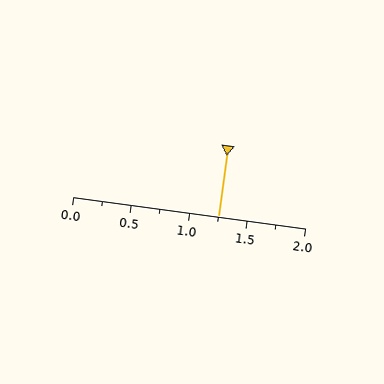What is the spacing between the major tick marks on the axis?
The major ticks are spaced 0.5 apart.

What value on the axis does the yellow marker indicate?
The marker indicates approximately 1.25.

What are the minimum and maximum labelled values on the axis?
The axis runs from 0.0 to 2.0.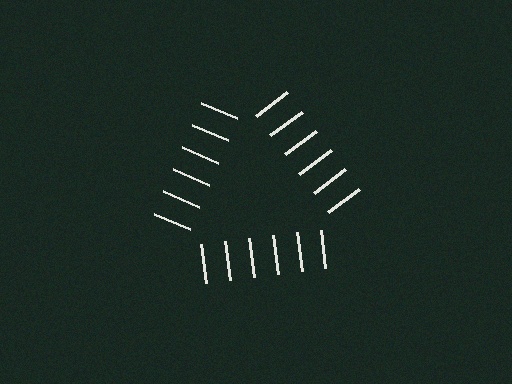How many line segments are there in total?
18 — 6 along each of the 3 edges.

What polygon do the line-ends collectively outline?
An illusory triangle — the line segments terminate on its edges but no continuous stroke is drawn.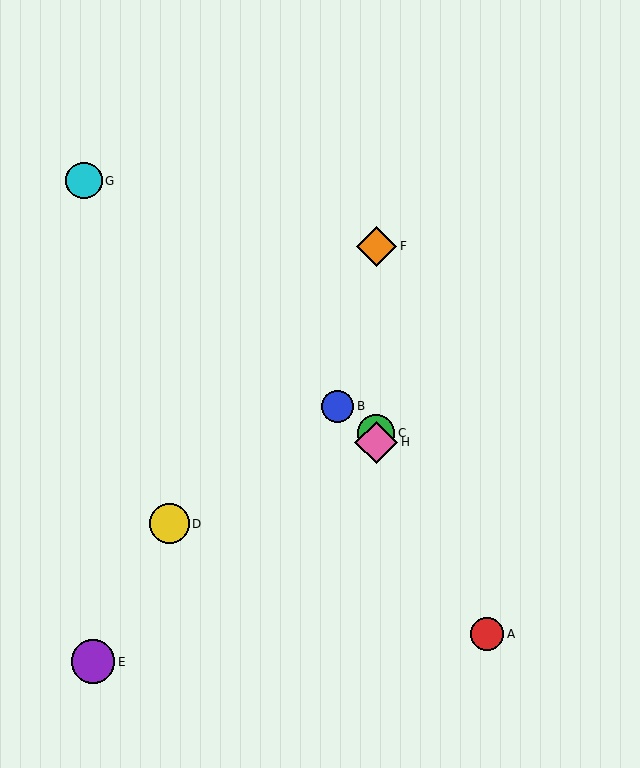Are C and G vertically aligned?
No, C is at x≈376 and G is at x≈84.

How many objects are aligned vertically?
3 objects (C, F, H) are aligned vertically.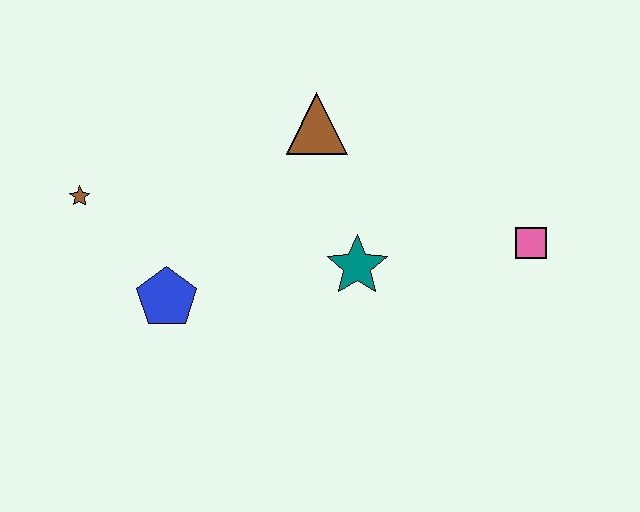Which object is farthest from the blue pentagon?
The pink square is farthest from the blue pentagon.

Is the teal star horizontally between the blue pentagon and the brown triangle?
No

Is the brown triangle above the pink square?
Yes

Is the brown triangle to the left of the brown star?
No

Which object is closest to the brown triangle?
The teal star is closest to the brown triangle.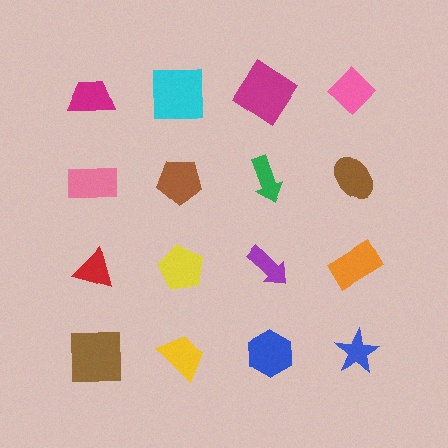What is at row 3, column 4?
An orange rectangle.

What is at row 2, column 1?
A pink rectangle.